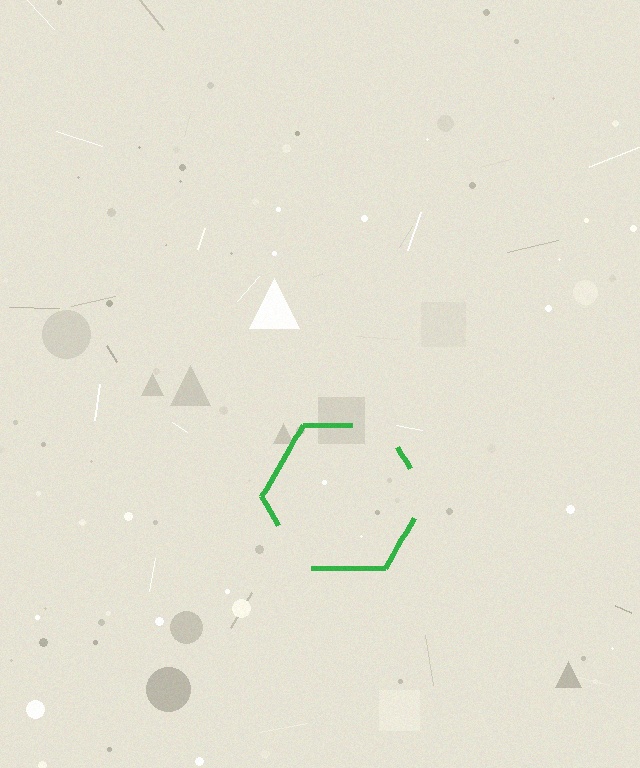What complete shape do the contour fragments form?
The contour fragments form a hexagon.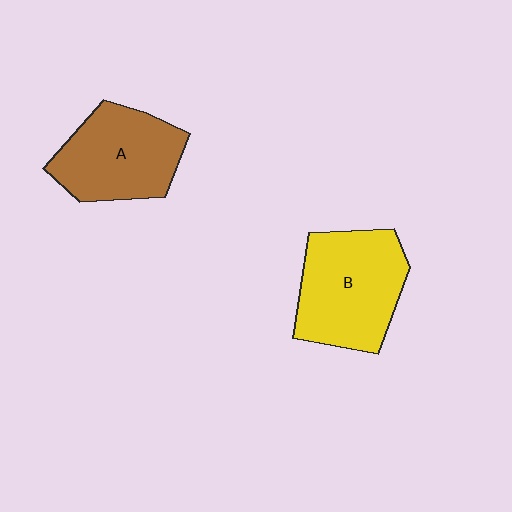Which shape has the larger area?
Shape B (yellow).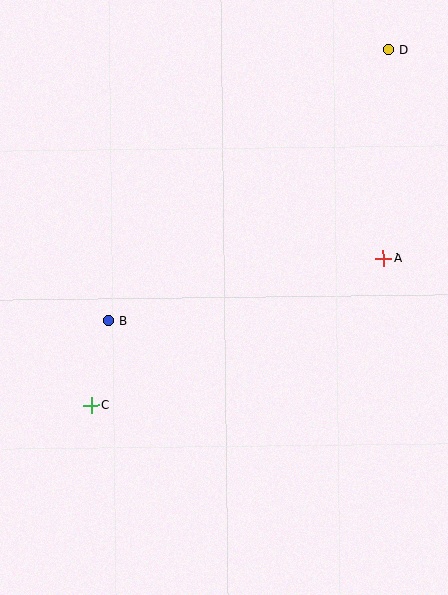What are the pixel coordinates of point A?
Point A is at (383, 258).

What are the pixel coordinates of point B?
Point B is at (109, 321).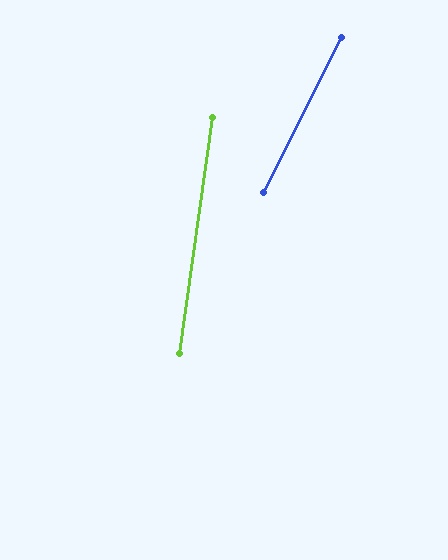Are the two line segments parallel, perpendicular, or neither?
Neither parallel nor perpendicular — they differ by about 19°.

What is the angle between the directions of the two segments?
Approximately 19 degrees.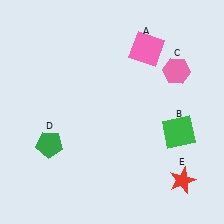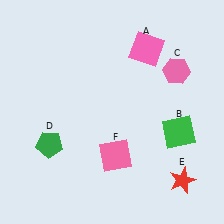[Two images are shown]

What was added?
A pink square (F) was added in Image 2.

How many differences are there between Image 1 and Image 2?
There is 1 difference between the two images.